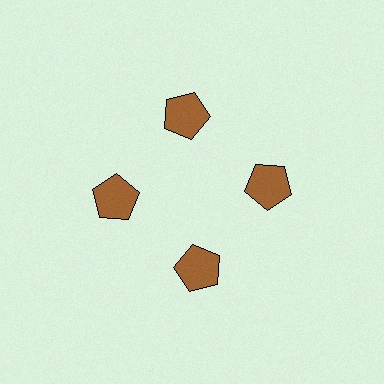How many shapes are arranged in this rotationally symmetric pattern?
There are 4 shapes, arranged in 4 groups of 1.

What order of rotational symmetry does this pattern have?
This pattern has 4-fold rotational symmetry.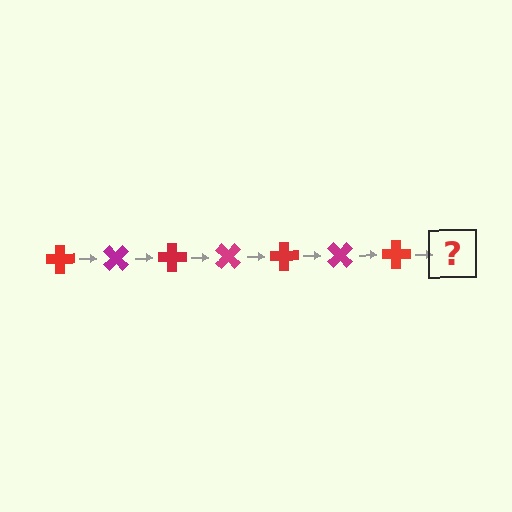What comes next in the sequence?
The next element should be a magenta cross, rotated 315 degrees from the start.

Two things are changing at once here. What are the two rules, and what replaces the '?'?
The two rules are that it rotates 45 degrees each step and the color cycles through red and magenta. The '?' should be a magenta cross, rotated 315 degrees from the start.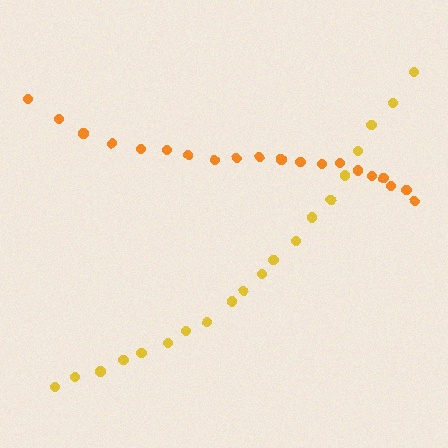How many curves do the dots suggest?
There are 2 distinct paths.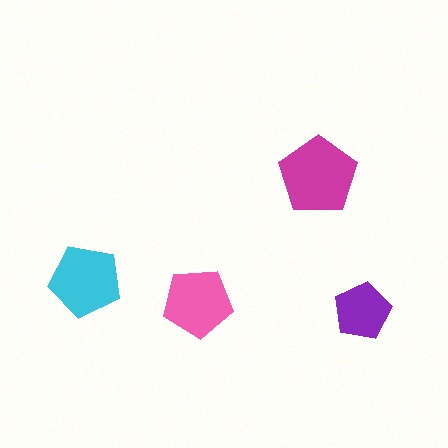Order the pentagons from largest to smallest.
the magenta one, the cyan one, the pink one, the purple one.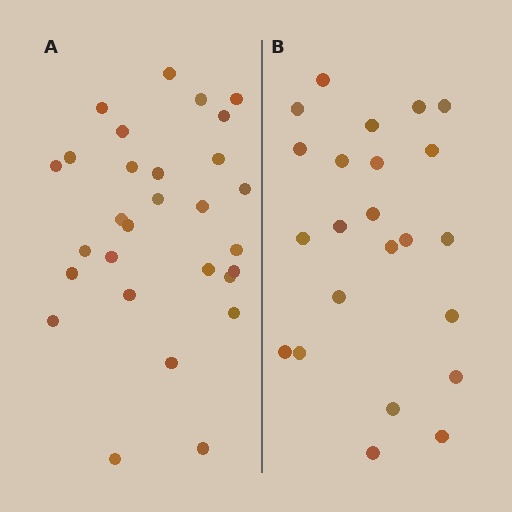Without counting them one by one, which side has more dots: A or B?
Region A (the left region) has more dots.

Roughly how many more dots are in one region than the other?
Region A has about 6 more dots than region B.